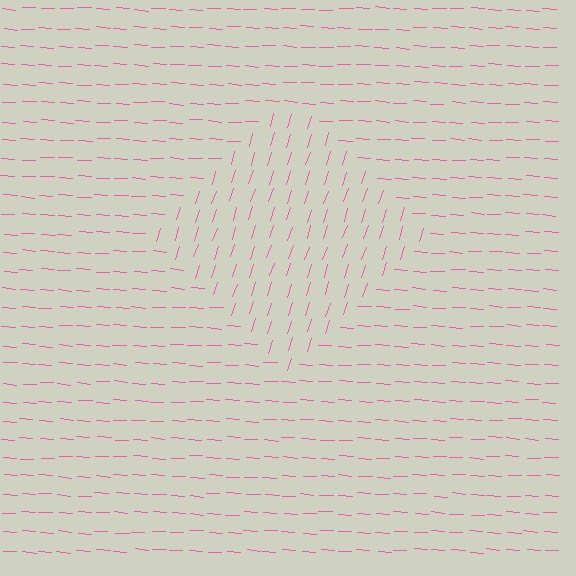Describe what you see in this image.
The image is filled with small pink line segments. A diamond region in the image has lines oriented differently from the surrounding lines, creating a visible texture boundary.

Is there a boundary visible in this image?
Yes, there is a texture boundary formed by a change in line orientation.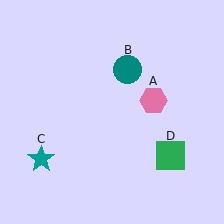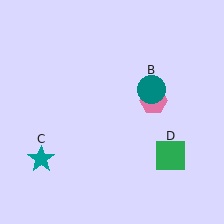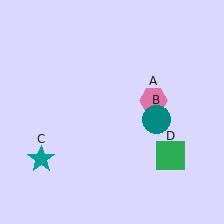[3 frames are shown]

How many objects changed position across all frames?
1 object changed position: teal circle (object B).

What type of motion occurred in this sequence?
The teal circle (object B) rotated clockwise around the center of the scene.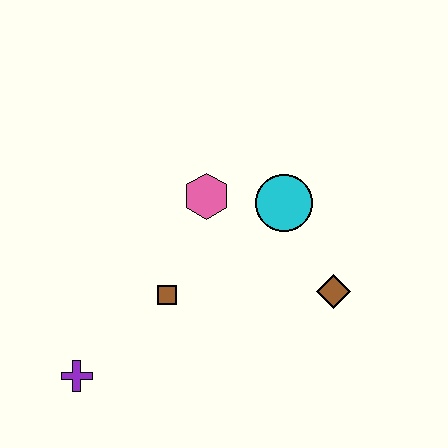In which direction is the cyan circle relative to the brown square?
The cyan circle is to the right of the brown square.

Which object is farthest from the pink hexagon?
The purple cross is farthest from the pink hexagon.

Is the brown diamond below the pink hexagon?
Yes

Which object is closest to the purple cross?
The brown square is closest to the purple cross.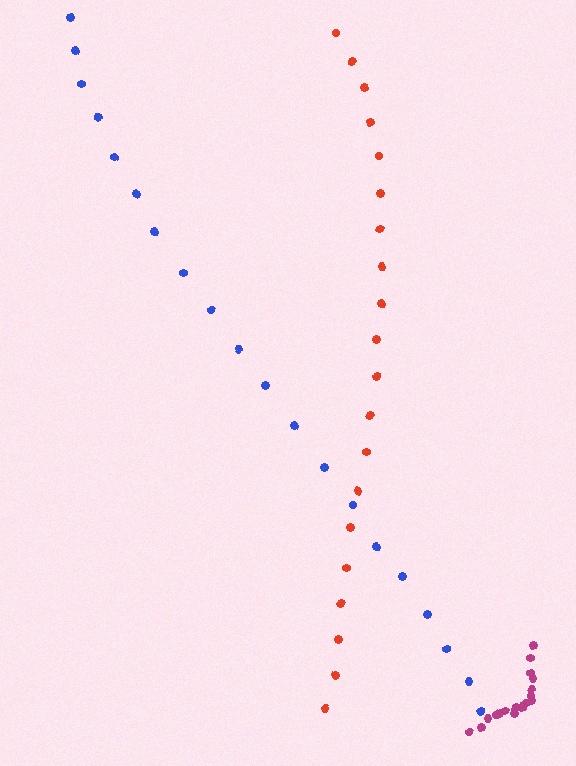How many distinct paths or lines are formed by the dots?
There are 3 distinct paths.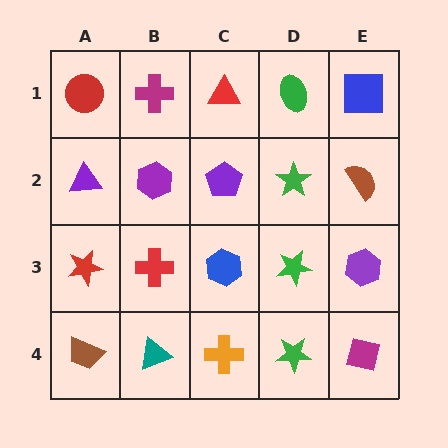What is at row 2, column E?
A brown semicircle.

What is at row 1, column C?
A red triangle.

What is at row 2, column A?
A purple triangle.